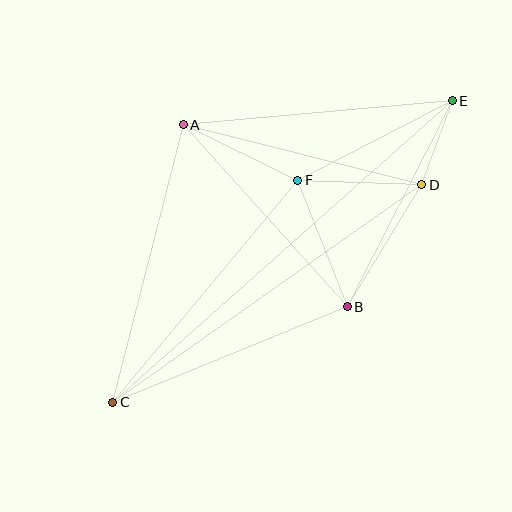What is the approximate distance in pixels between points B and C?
The distance between B and C is approximately 253 pixels.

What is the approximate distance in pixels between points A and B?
The distance between A and B is approximately 245 pixels.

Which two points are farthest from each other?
Points C and E are farthest from each other.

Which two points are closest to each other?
Points D and E are closest to each other.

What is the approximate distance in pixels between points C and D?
The distance between C and D is approximately 378 pixels.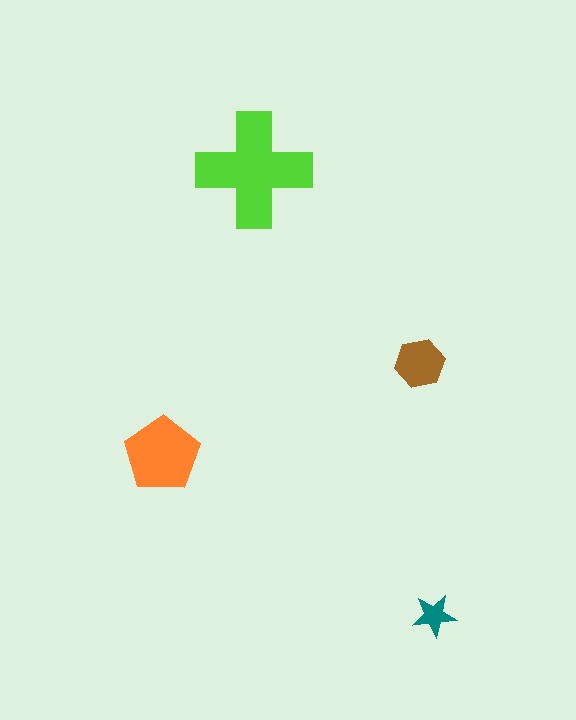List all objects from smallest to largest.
The teal star, the brown hexagon, the orange pentagon, the lime cross.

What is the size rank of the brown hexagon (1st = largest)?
3rd.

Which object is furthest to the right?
The teal star is rightmost.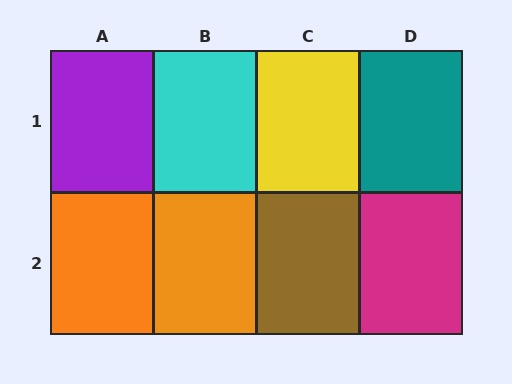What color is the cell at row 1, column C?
Yellow.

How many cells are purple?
1 cell is purple.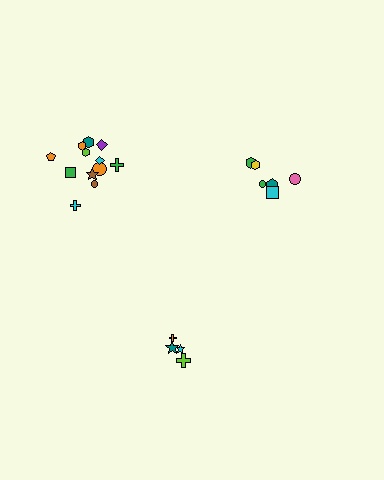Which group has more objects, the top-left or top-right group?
The top-left group.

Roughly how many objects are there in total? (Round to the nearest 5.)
Roughly 20 objects in total.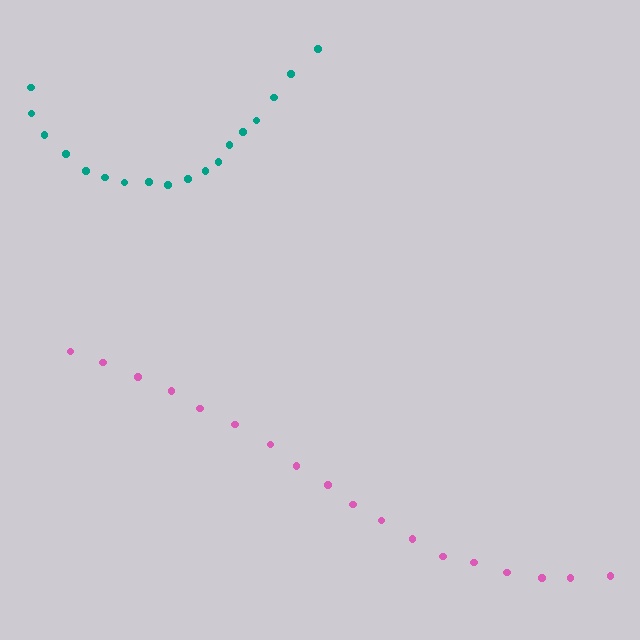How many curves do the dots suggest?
There are 2 distinct paths.